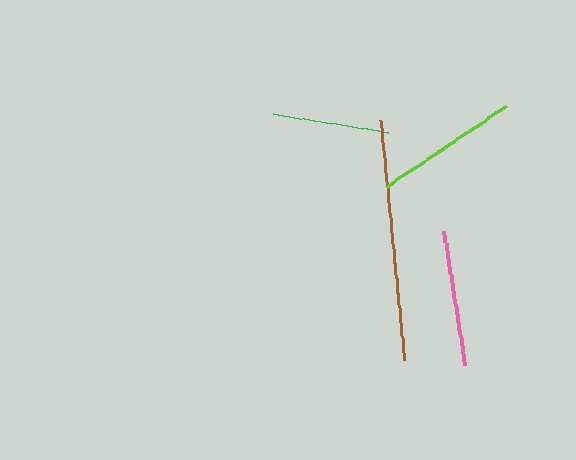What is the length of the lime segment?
The lime segment is approximately 145 pixels long.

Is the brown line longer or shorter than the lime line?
The brown line is longer than the lime line.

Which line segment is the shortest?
The green line is the shortest at approximately 116 pixels.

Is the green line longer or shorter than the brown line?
The brown line is longer than the green line.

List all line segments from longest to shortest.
From longest to shortest: brown, lime, pink, green.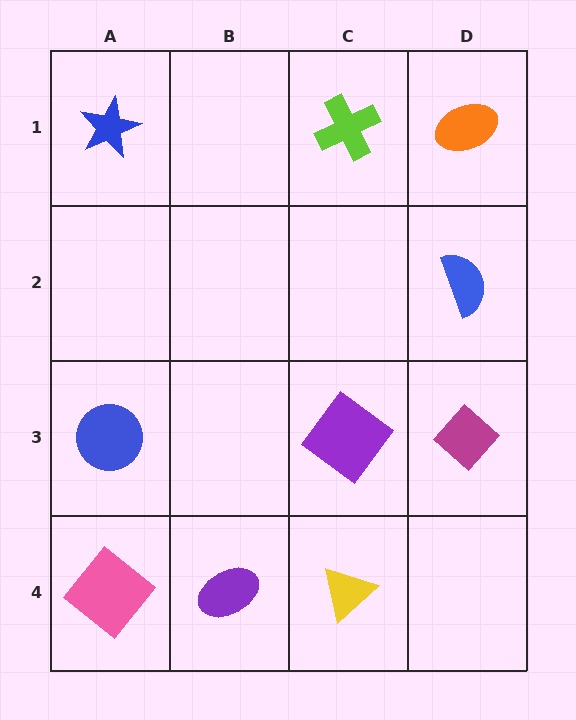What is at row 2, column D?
A blue semicircle.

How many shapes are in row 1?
3 shapes.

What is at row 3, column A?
A blue circle.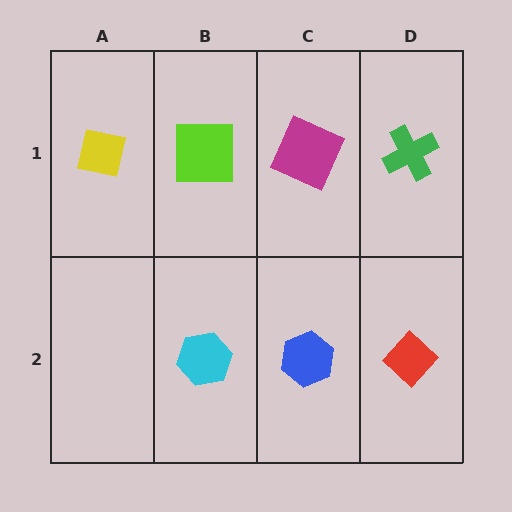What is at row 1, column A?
A yellow square.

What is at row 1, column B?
A lime square.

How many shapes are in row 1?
4 shapes.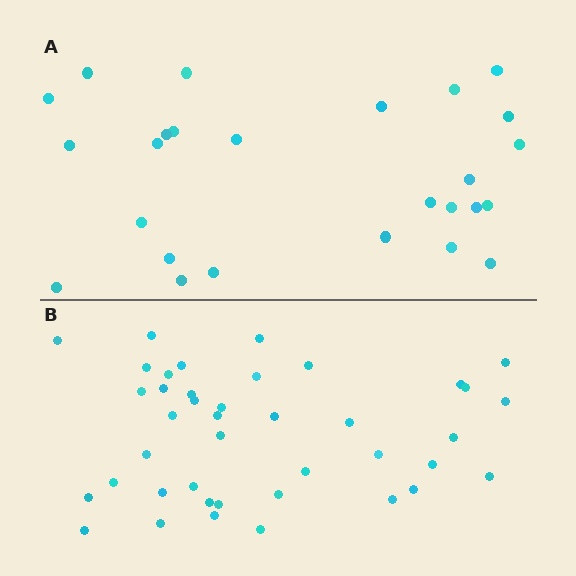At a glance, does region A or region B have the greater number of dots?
Region B (the bottom region) has more dots.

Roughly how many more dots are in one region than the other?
Region B has approximately 15 more dots than region A.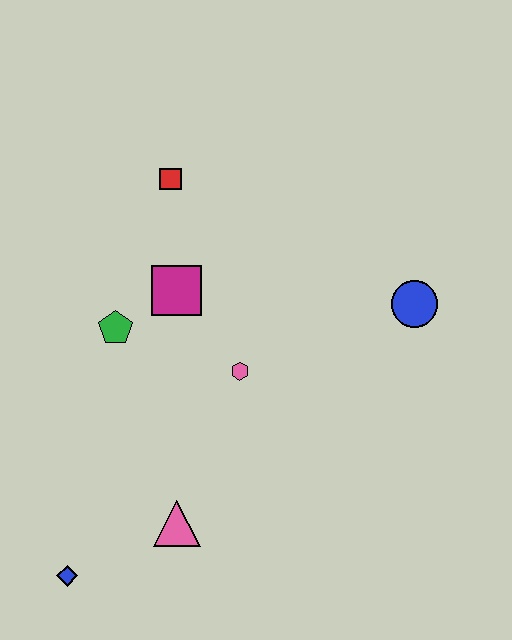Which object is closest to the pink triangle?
The blue diamond is closest to the pink triangle.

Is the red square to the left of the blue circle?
Yes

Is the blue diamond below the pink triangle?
Yes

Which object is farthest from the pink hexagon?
The blue diamond is farthest from the pink hexagon.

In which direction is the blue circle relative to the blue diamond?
The blue circle is to the right of the blue diamond.